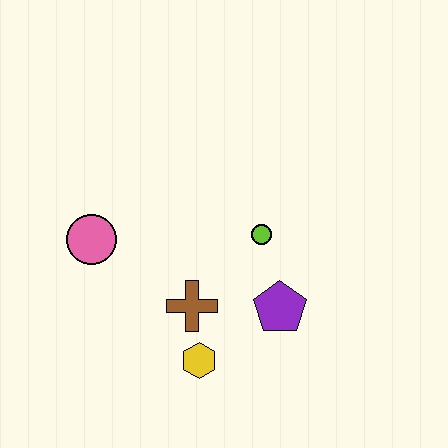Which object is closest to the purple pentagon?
The lime circle is closest to the purple pentagon.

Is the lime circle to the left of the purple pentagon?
Yes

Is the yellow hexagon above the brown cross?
No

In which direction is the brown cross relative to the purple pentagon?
The brown cross is to the left of the purple pentagon.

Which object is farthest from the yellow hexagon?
The pink circle is farthest from the yellow hexagon.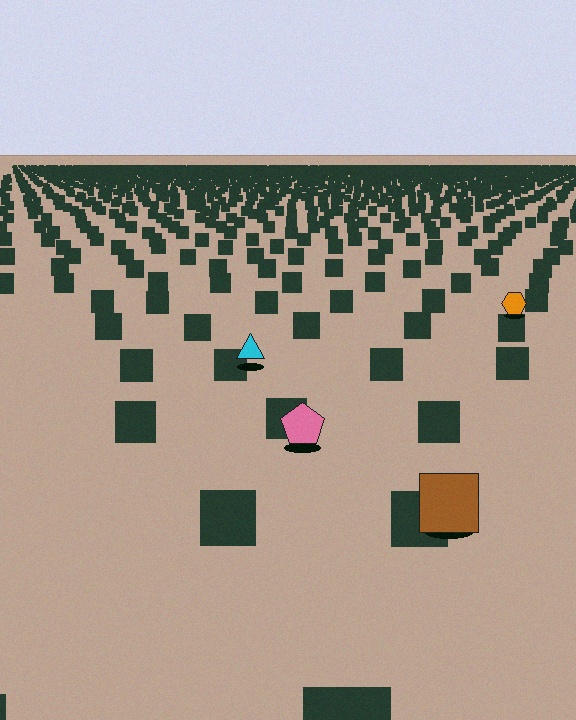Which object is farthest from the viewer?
The orange hexagon is farthest from the viewer. It appears smaller and the ground texture around it is denser.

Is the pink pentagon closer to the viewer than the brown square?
No. The brown square is closer — you can tell from the texture gradient: the ground texture is coarser near it.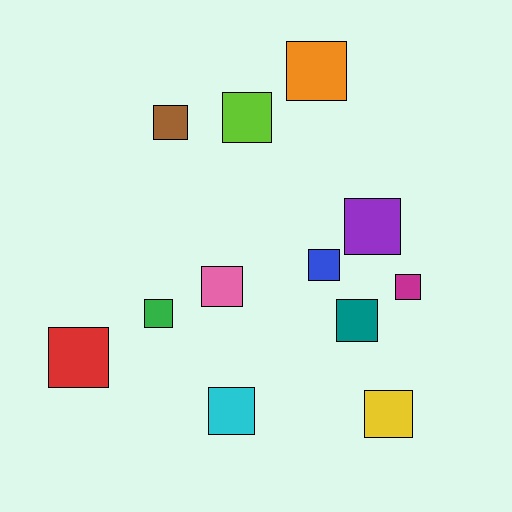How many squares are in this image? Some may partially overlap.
There are 12 squares.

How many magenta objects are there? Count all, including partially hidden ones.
There is 1 magenta object.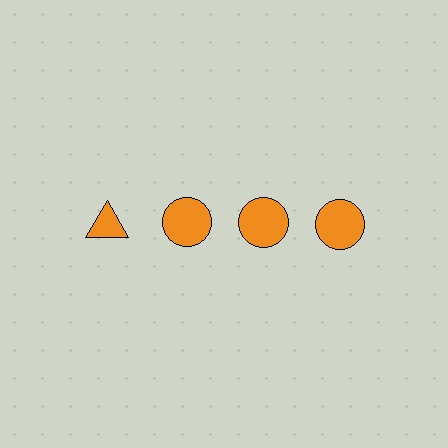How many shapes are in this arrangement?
There are 4 shapes arranged in a grid pattern.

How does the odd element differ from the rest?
It has a different shape: triangle instead of circle.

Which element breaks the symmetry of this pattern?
The orange triangle in the top row, leftmost column breaks the symmetry. All other shapes are orange circles.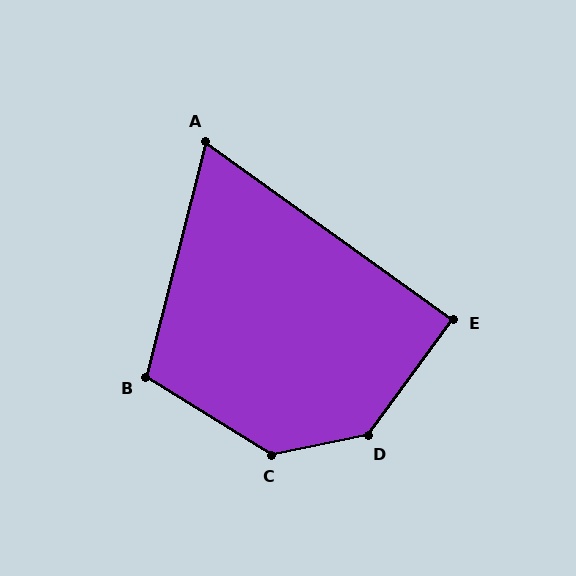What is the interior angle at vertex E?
Approximately 90 degrees (approximately right).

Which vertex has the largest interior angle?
D, at approximately 138 degrees.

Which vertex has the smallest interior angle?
A, at approximately 68 degrees.